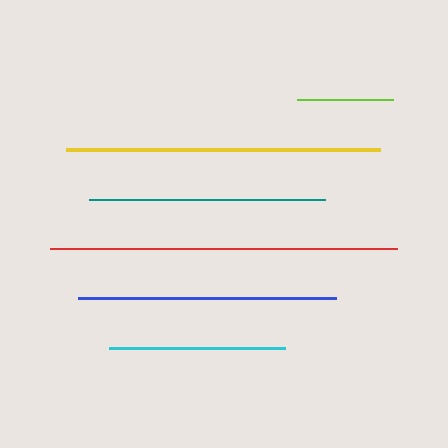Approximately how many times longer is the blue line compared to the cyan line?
The blue line is approximately 1.5 times the length of the cyan line.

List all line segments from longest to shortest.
From longest to shortest: red, yellow, blue, teal, cyan, lime.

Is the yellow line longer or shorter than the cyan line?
The yellow line is longer than the cyan line.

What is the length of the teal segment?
The teal segment is approximately 236 pixels long.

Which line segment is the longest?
The red line is the longest at approximately 347 pixels.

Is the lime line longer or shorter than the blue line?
The blue line is longer than the lime line.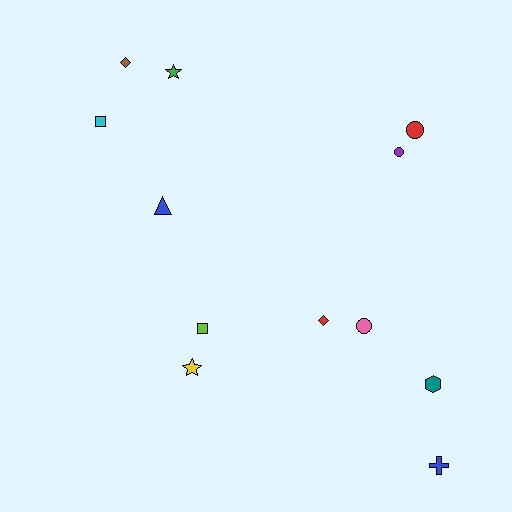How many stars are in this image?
There are 2 stars.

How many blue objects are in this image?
There are 2 blue objects.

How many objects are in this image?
There are 12 objects.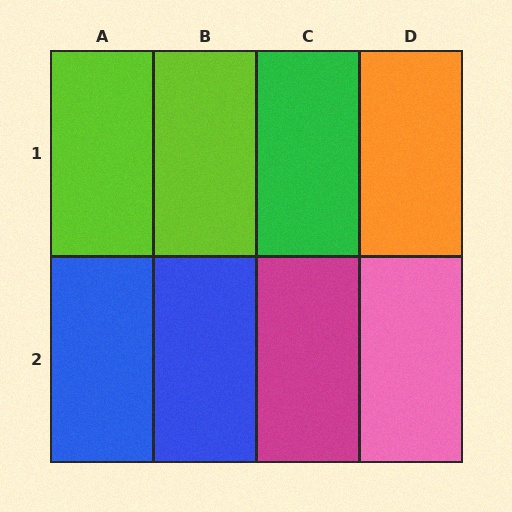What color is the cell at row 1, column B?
Lime.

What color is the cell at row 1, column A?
Lime.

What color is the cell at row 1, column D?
Orange.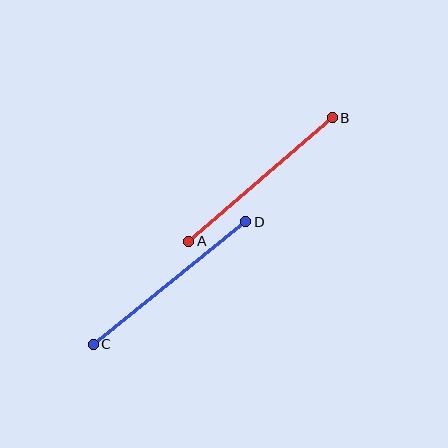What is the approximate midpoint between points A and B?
The midpoint is at approximately (261, 180) pixels.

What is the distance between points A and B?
The distance is approximately 189 pixels.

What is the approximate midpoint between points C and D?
The midpoint is at approximately (170, 283) pixels.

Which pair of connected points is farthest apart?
Points C and D are farthest apart.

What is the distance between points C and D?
The distance is approximately 196 pixels.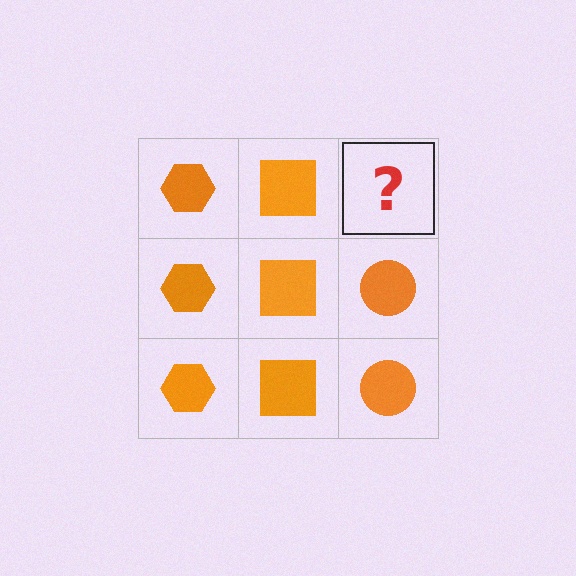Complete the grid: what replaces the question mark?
The question mark should be replaced with an orange circle.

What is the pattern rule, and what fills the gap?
The rule is that each column has a consistent shape. The gap should be filled with an orange circle.